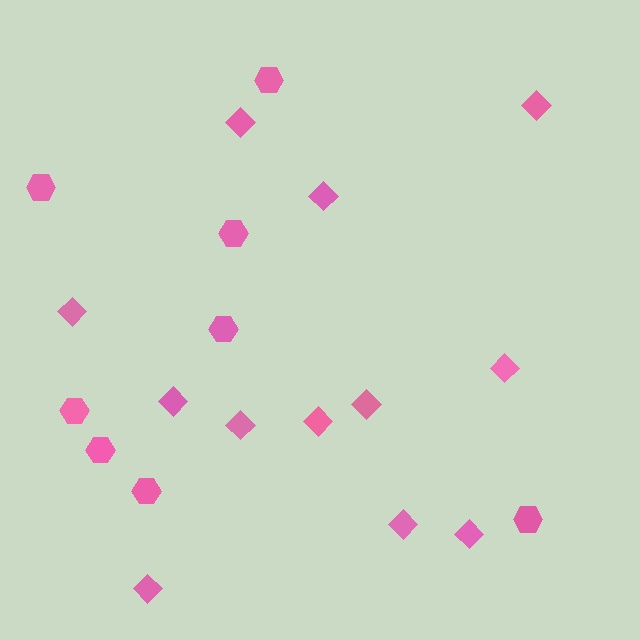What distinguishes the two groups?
There are 2 groups: one group of diamonds (12) and one group of hexagons (8).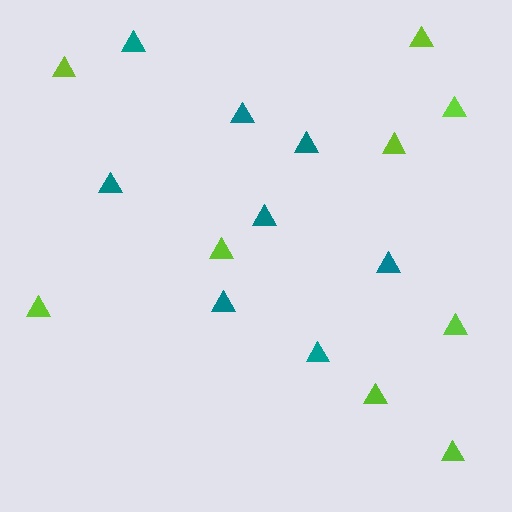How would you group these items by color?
There are 2 groups: one group of lime triangles (9) and one group of teal triangles (8).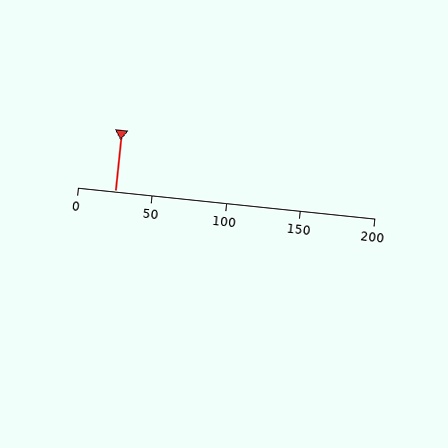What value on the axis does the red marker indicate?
The marker indicates approximately 25.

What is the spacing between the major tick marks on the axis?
The major ticks are spaced 50 apart.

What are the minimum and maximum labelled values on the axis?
The axis runs from 0 to 200.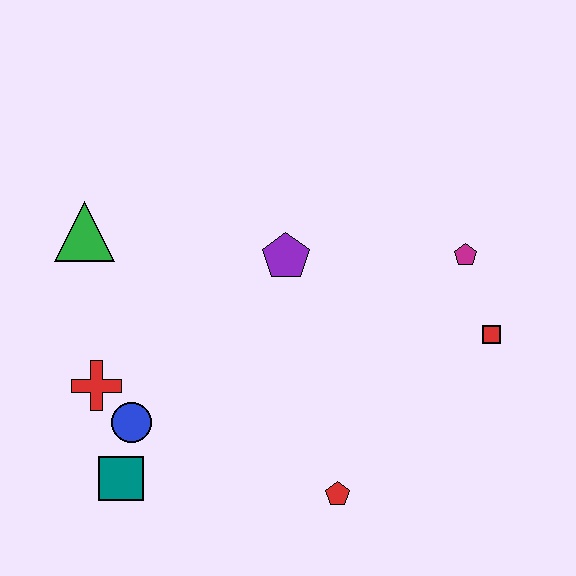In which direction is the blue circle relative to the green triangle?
The blue circle is below the green triangle.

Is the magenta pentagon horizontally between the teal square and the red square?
Yes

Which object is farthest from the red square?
The green triangle is farthest from the red square.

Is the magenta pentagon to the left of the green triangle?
No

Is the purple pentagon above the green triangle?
No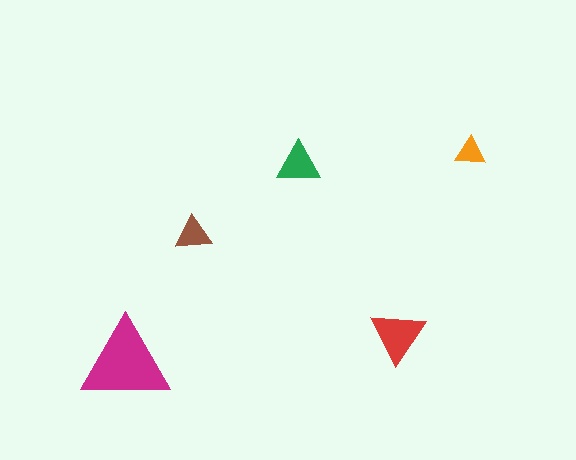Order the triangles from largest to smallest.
the magenta one, the red one, the green one, the brown one, the orange one.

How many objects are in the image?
There are 5 objects in the image.